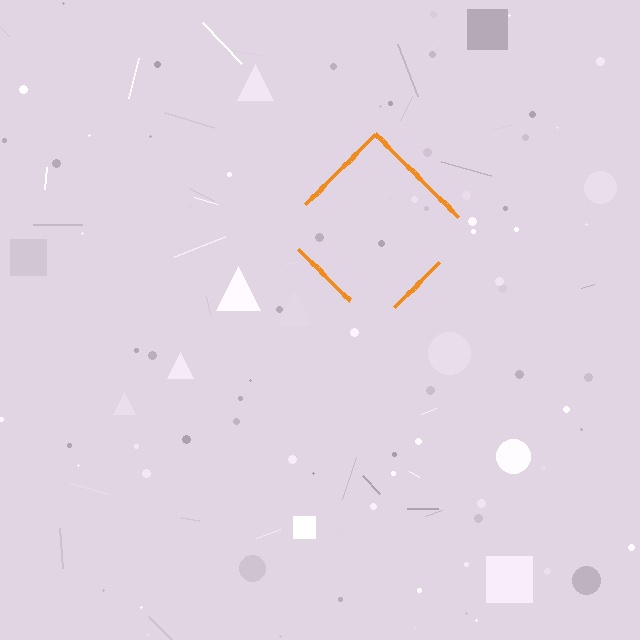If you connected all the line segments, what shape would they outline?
They would outline a diamond.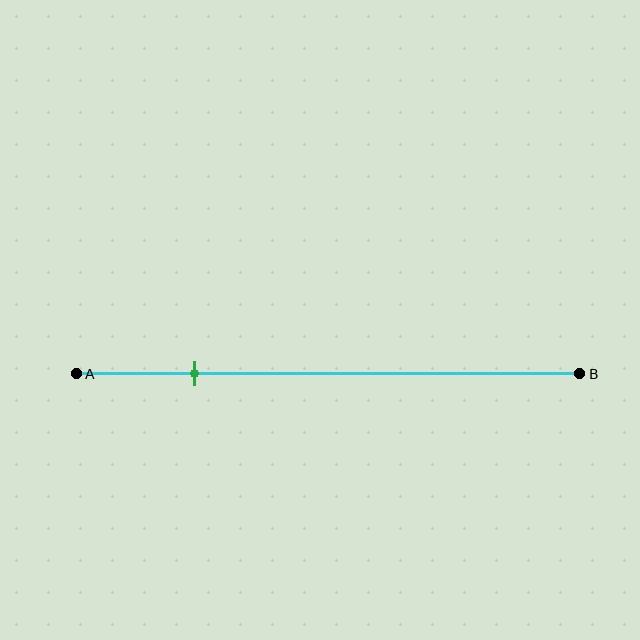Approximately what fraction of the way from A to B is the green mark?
The green mark is approximately 25% of the way from A to B.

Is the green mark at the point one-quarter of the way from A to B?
Yes, the mark is approximately at the one-quarter point.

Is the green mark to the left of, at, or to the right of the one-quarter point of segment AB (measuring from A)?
The green mark is approximately at the one-quarter point of segment AB.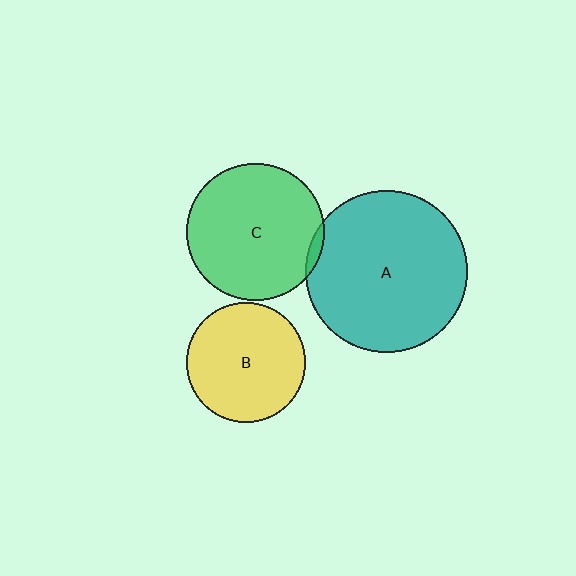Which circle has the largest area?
Circle A (teal).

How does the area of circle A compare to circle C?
Approximately 1.4 times.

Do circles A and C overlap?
Yes.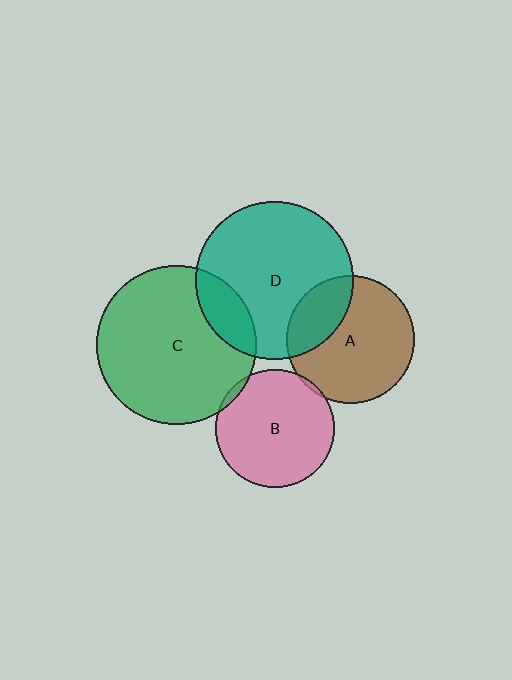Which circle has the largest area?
Circle C (green).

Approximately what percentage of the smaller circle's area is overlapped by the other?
Approximately 5%.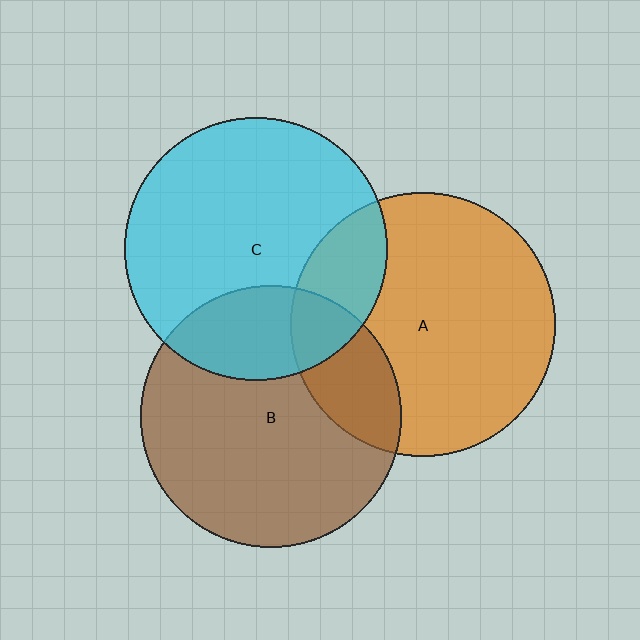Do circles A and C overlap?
Yes.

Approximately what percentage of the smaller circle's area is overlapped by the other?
Approximately 20%.